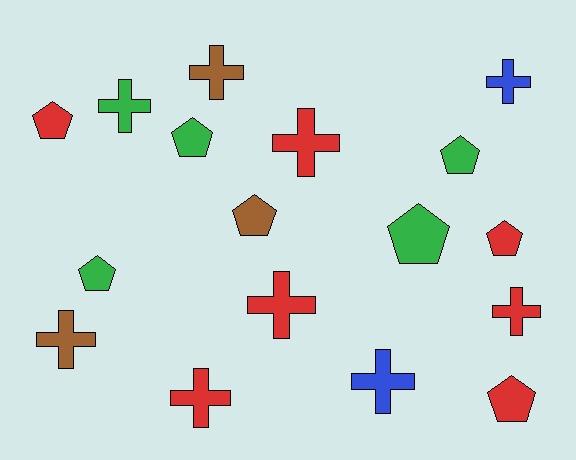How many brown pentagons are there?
There is 1 brown pentagon.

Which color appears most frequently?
Red, with 7 objects.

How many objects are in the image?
There are 17 objects.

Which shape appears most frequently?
Cross, with 9 objects.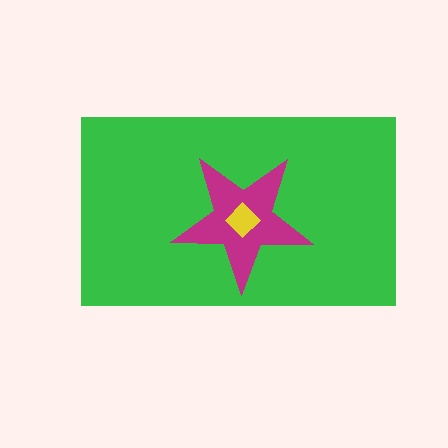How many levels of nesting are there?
3.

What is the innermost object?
The yellow diamond.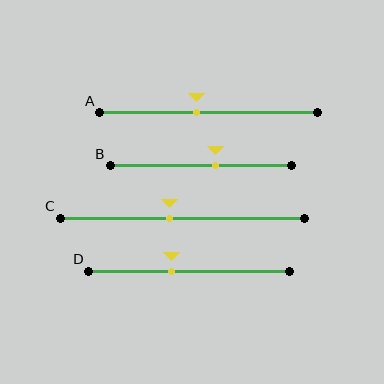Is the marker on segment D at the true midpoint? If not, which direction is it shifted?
No, the marker on segment D is shifted to the left by about 9% of the segment length.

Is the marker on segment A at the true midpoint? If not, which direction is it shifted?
No, the marker on segment A is shifted to the left by about 6% of the segment length.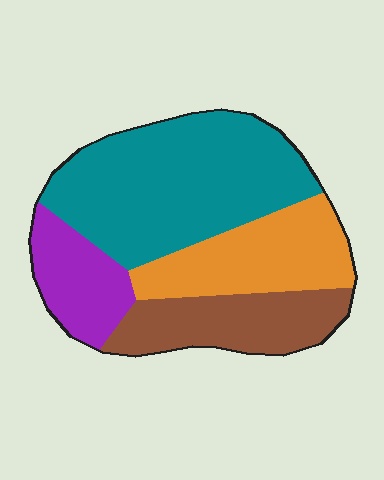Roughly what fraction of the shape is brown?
Brown takes up between a sixth and a third of the shape.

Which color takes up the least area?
Purple, at roughly 15%.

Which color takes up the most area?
Teal, at roughly 45%.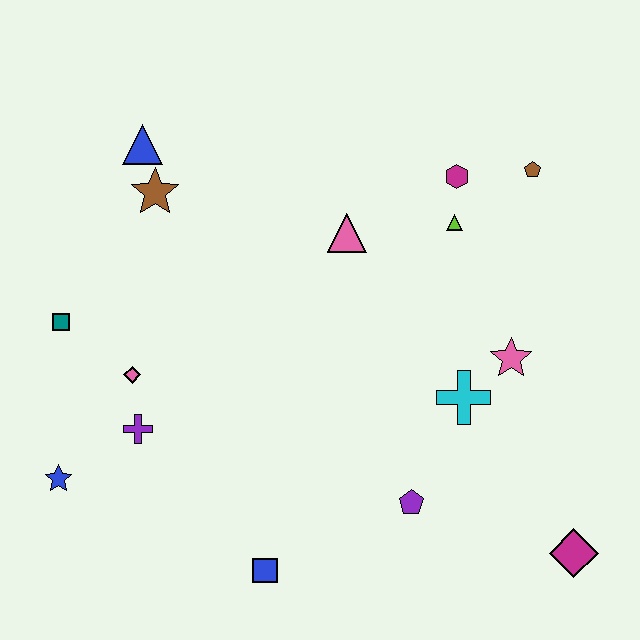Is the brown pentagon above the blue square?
Yes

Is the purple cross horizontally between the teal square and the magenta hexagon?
Yes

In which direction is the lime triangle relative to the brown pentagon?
The lime triangle is to the left of the brown pentagon.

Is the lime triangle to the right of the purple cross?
Yes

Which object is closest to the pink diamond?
The purple cross is closest to the pink diamond.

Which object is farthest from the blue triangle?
The magenta diamond is farthest from the blue triangle.